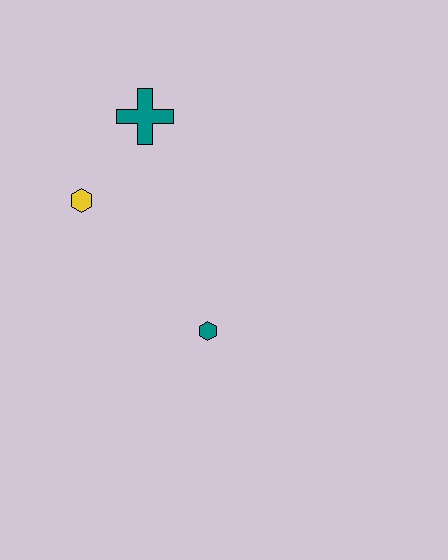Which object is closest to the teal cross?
The yellow hexagon is closest to the teal cross.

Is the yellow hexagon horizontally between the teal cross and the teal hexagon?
No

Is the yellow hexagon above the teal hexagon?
Yes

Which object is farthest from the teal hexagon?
The teal cross is farthest from the teal hexagon.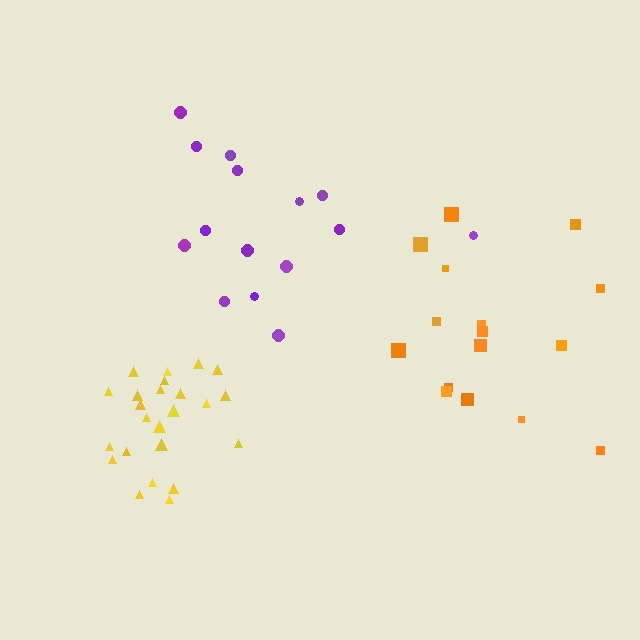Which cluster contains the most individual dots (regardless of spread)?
Yellow (24).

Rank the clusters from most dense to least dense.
yellow, orange, purple.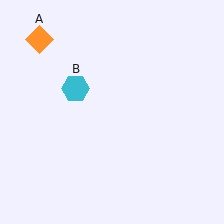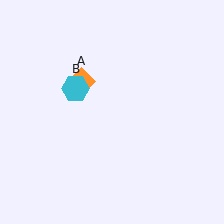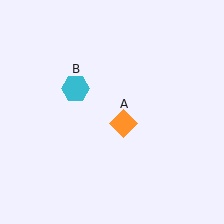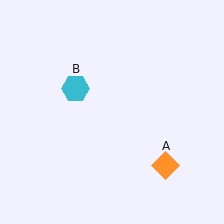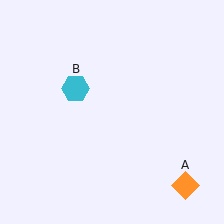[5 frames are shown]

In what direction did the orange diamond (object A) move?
The orange diamond (object A) moved down and to the right.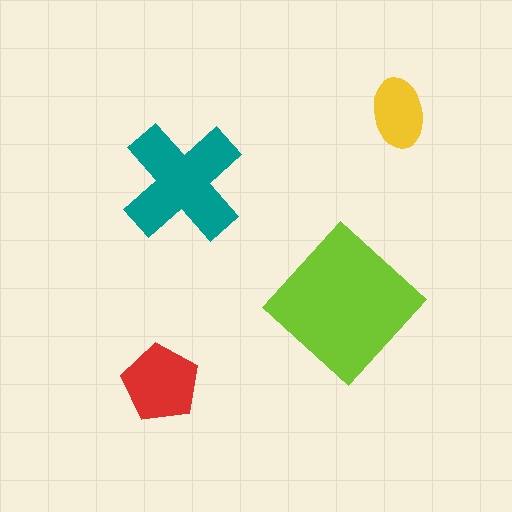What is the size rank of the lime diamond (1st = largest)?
1st.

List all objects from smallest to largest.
The yellow ellipse, the red pentagon, the teal cross, the lime diamond.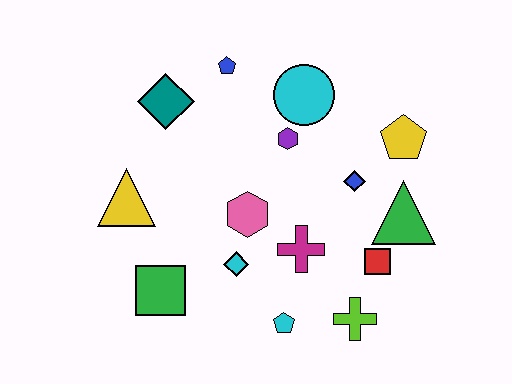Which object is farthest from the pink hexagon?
The yellow pentagon is farthest from the pink hexagon.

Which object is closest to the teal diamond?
The blue pentagon is closest to the teal diamond.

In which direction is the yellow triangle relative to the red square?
The yellow triangle is to the left of the red square.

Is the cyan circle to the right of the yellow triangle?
Yes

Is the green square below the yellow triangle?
Yes